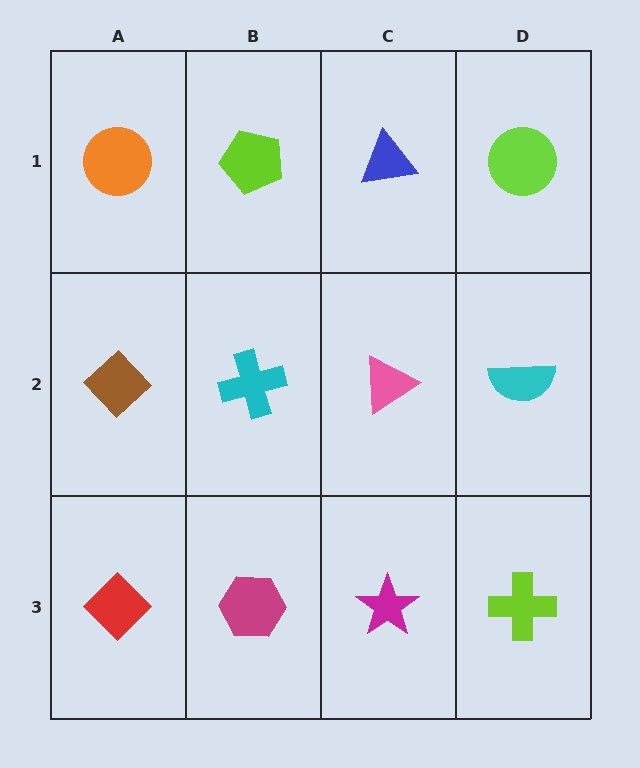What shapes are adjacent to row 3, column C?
A pink triangle (row 2, column C), a magenta hexagon (row 3, column B), a lime cross (row 3, column D).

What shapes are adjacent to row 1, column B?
A cyan cross (row 2, column B), an orange circle (row 1, column A), a blue triangle (row 1, column C).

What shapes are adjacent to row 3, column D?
A cyan semicircle (row 2, column D), a magenta star (row 3, column C).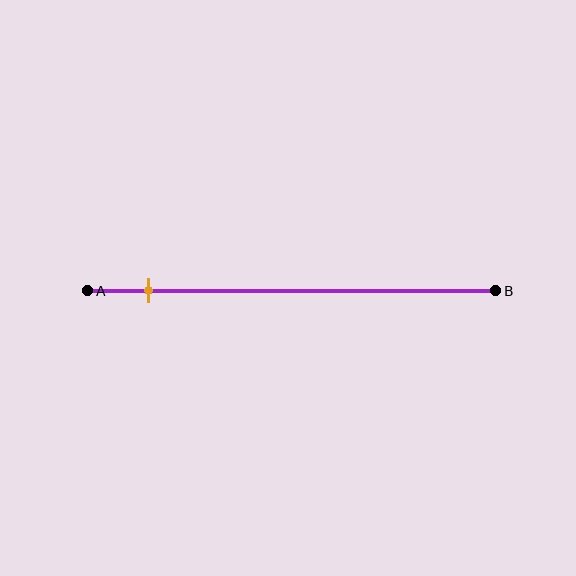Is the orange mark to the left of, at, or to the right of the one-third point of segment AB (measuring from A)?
The orange mark is to the left of the one-third point of segment AB.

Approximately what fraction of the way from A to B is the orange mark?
The orange mark is approximately 15% of the way from A to B.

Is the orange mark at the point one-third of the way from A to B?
No, the mark is at about 15% from A, not at the 33% one-third point.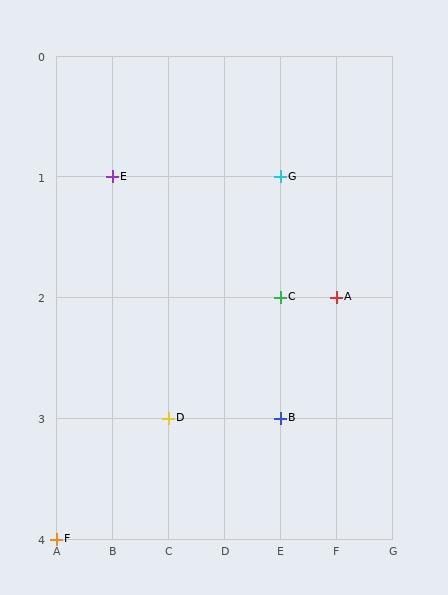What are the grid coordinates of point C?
Point C is at grid coordinates (E, 2).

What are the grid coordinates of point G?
Point G is at grid coordinates (E, 1).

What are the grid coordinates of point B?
Point B is at grid coordinates (E, 3).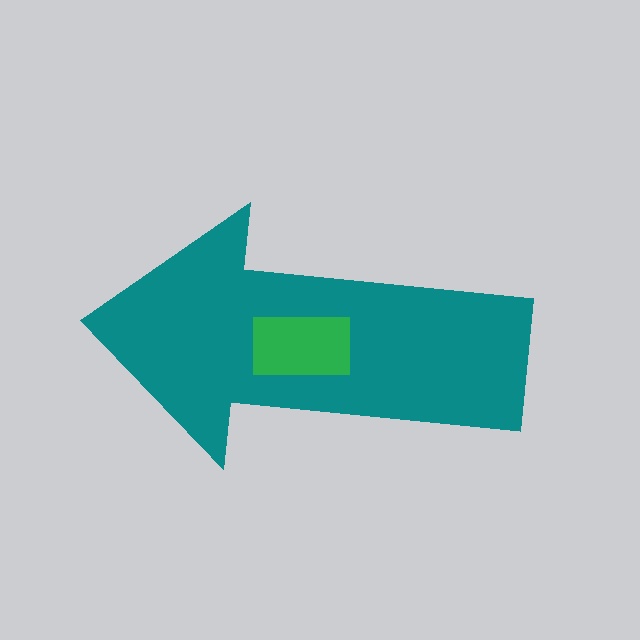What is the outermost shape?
The teal arrow.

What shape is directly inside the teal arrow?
The green rectangle.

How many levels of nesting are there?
2.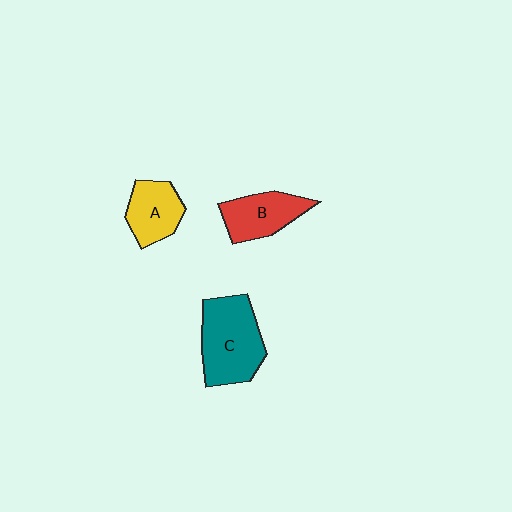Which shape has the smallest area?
Shape A (yellow).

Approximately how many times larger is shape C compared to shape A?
Approximately 1.6 times.